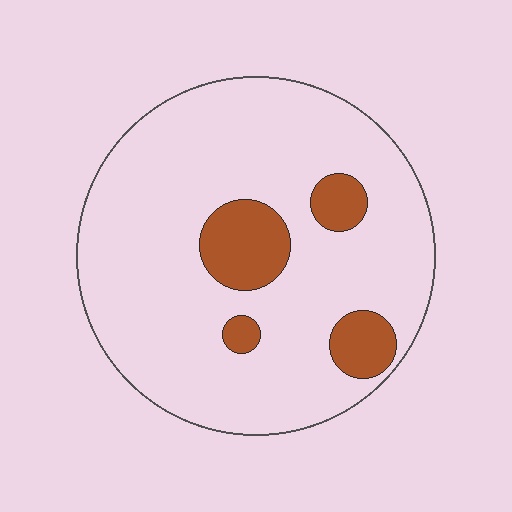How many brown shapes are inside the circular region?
4.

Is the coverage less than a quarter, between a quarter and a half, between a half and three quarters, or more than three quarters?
Less than a quarter.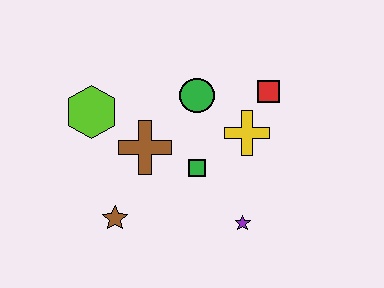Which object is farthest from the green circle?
The brown star is farthest from the green circle.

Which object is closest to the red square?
The yellow cross is closest to the red square.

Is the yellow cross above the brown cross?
Yes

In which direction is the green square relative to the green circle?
The green square is below the green circle.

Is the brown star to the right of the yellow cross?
No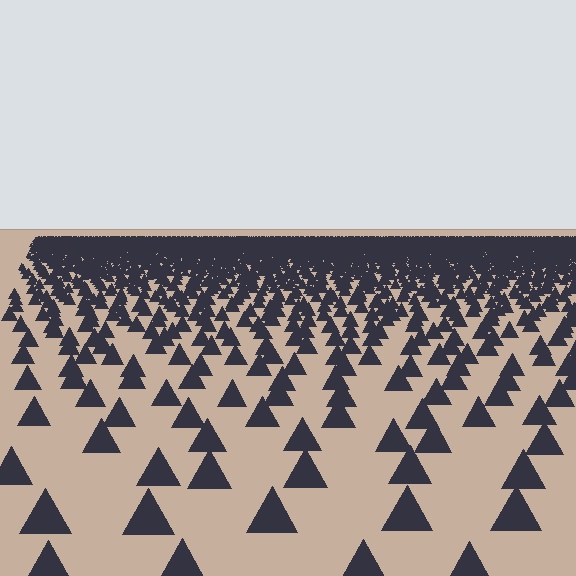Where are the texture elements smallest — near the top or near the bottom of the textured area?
Near the top.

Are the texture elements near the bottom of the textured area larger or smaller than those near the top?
Larger. Near the bottom, elements are closer to the viewer and appear at a bigger on-screen size.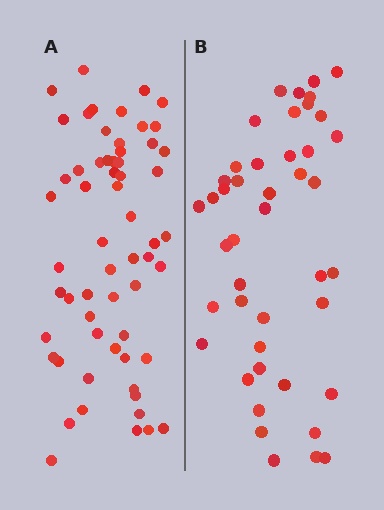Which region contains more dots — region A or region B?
Region A (the left region) has more dots.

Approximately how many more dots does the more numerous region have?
Region A has approximately 15 more dots than region B.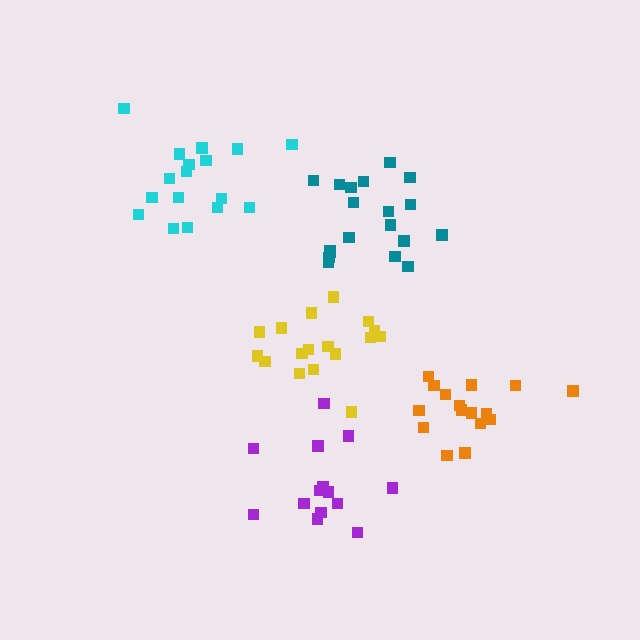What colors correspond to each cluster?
The clusters are colored: orange, cyan, teal, purple, yellow.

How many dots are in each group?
Group 1: 16 dots, Group 2: 17 dots, Group 3: 19 dots, Group 4: 14 dots, Group 5: 17 dots (83 total).